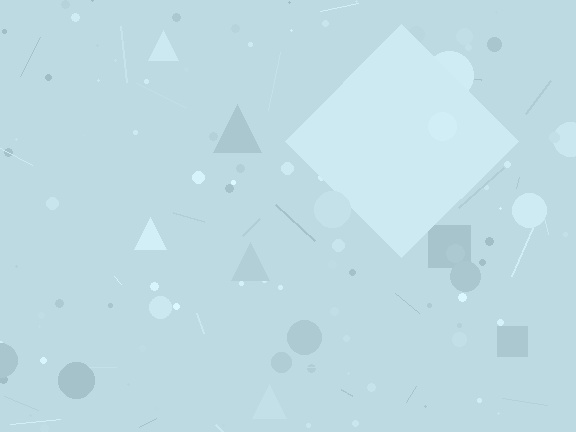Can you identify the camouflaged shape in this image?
The camouflaged shape is a diamond.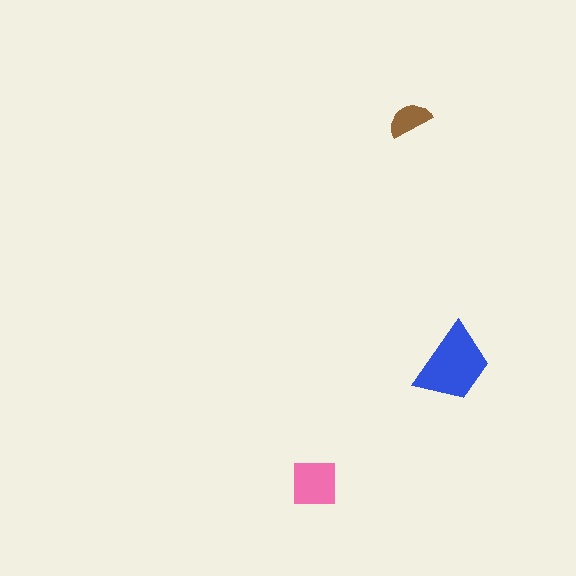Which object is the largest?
The blue trapezoid.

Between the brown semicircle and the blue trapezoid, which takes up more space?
The blue trapezoid.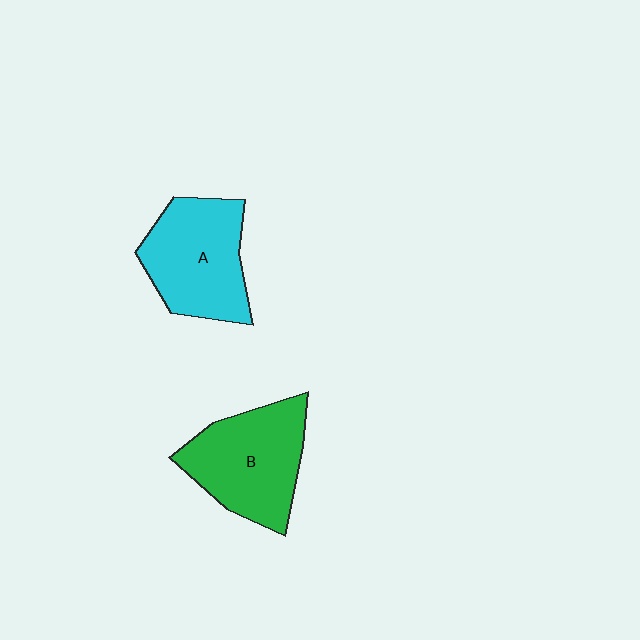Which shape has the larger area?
Shape B (green).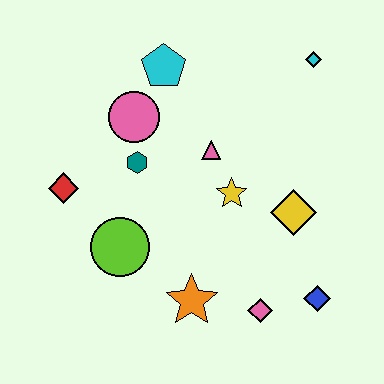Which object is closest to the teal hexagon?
The pink circle is closest to the teal hexagon.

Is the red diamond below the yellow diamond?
No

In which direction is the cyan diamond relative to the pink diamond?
The cyan diamond is above the pink diamond.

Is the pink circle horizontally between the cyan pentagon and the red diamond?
Yes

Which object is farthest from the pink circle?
The blue diamond is farthest from the pink circle.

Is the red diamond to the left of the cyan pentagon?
Yes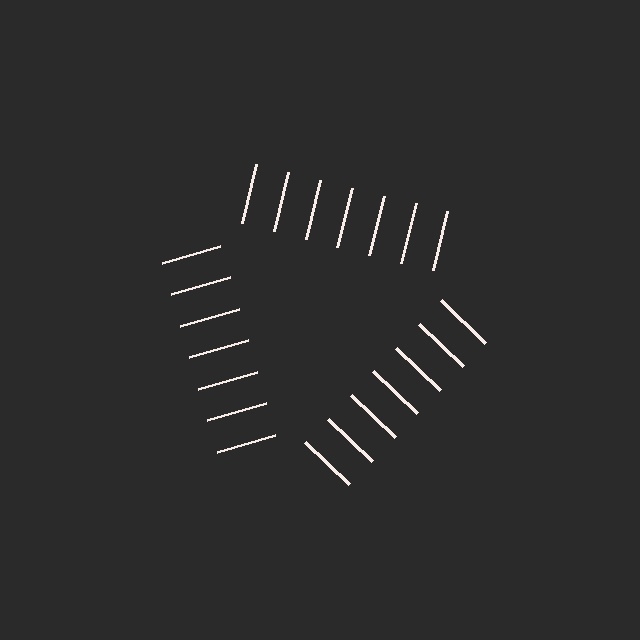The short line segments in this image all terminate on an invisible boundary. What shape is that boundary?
An illusory triangle — the line segments terminate on its edges but no continuous stroke is drawn.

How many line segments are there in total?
21 — 7 along each of the 3 edges.